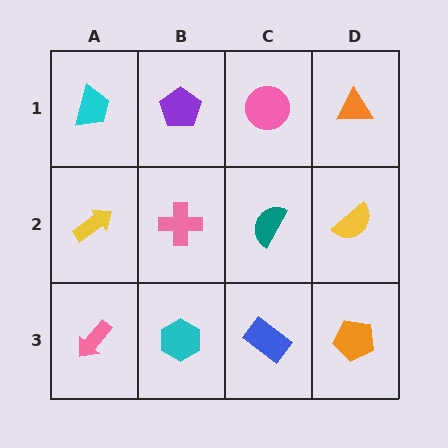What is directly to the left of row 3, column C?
A cyan hexagon.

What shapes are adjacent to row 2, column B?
A purple pentagon (row 1, column B), a cyan hexagon (row 3, column B), a yellow arrow (row 2, column A), a teal semicircle (row 2, column C).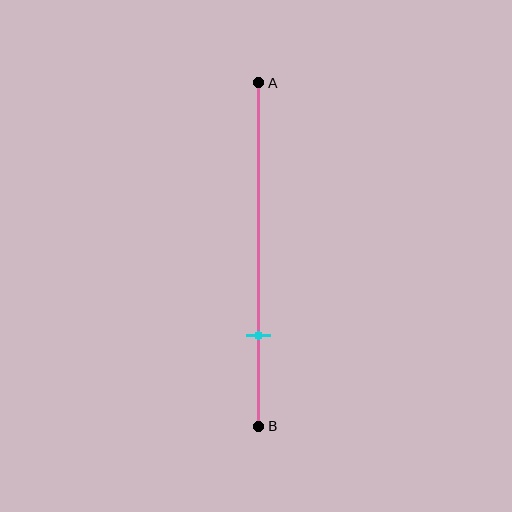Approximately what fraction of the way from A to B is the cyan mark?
The cyan mark is approximately 75% of the way from A to B.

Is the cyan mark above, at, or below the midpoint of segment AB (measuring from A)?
The cyan mark is below the midpoint of segment AB.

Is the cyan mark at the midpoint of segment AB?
No, the mark is at about 75% from A, not at the 50% midpoint.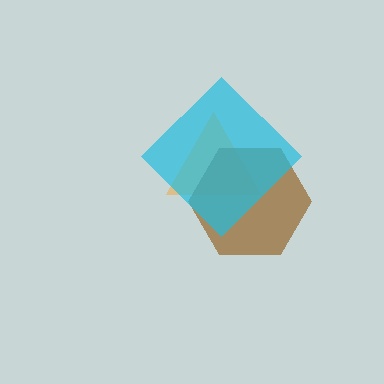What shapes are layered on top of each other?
The layered shapes are: an orange triangle, a brown hexagon, a cyan diamond.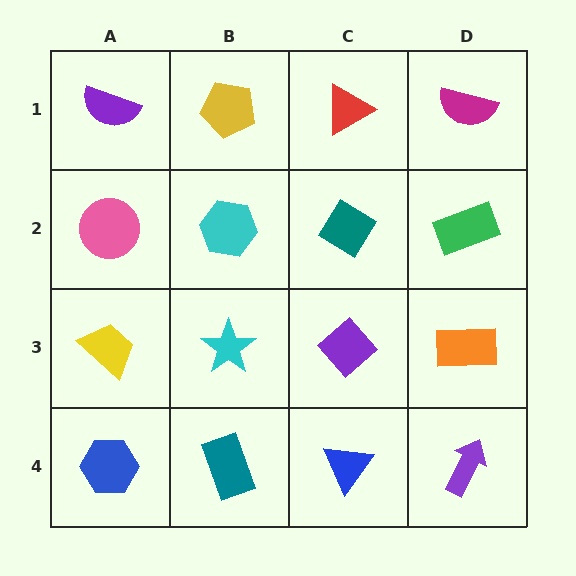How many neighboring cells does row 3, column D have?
3.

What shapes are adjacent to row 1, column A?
A pink circle (row 2, column A), a yellow pentagon (row 1, column B).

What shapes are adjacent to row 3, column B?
A cyan hexagon (row 2, column B), a teal rectangle (row 4, column B), a yellow trapezoid (row 3, column A), a purple diamond (row 3, column C).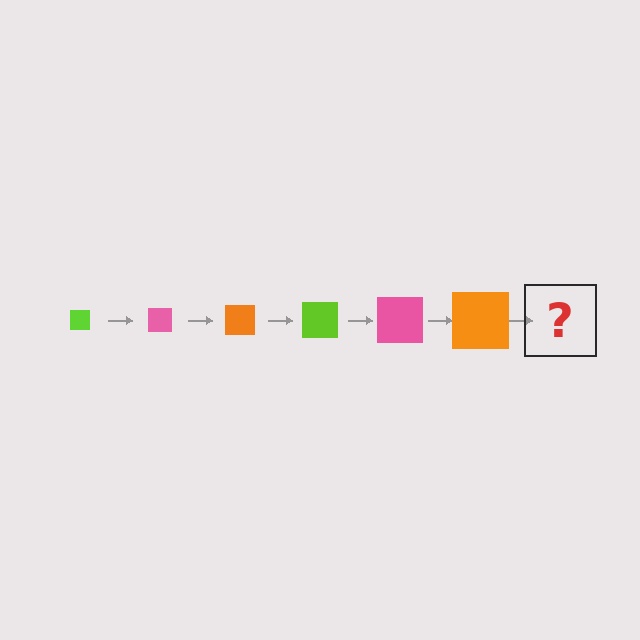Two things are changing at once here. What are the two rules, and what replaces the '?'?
The two rules are that the square grows larger each step and the color cycles through lime, pink, and orange. The '?' should be a lime square, larger than the previous one.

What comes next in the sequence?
The next element should be a lime square, larger than the previous one.